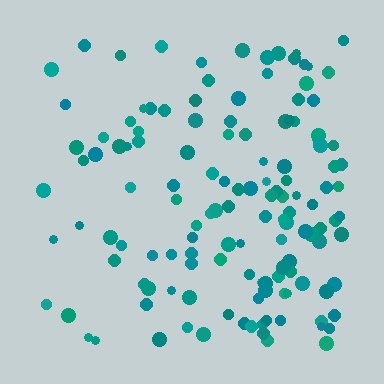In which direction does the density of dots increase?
From left to right, with the right side densest.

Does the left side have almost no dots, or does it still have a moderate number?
Still a moderate number, just noticeably fewer than the right.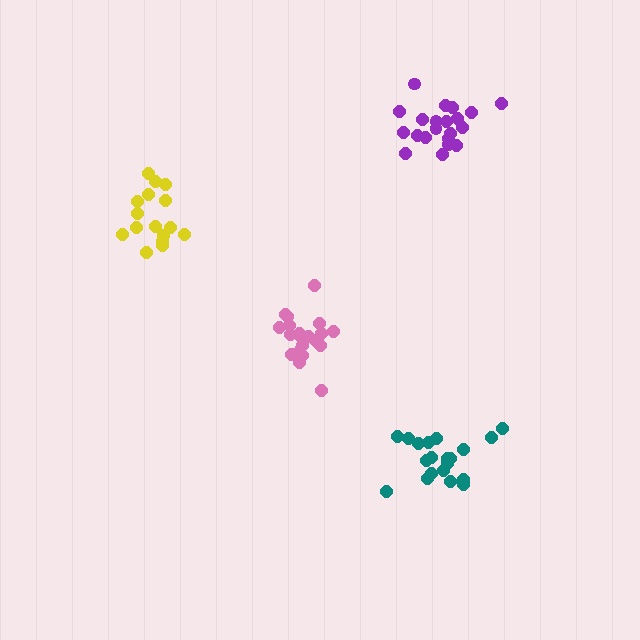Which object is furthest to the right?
The teal cluster is rightmost.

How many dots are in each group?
Group 1: 16 dots, Group 2: 20 dots, Group 3: 21 dots, Group 4: 20 dots (77 total).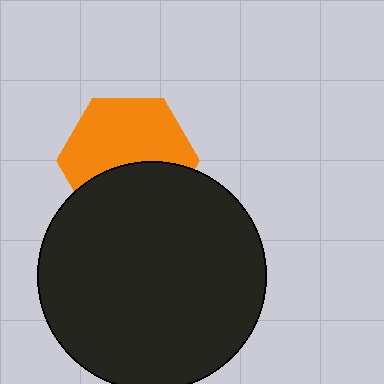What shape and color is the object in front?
The object in front is a black circle.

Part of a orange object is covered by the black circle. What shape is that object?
It is a hexagon.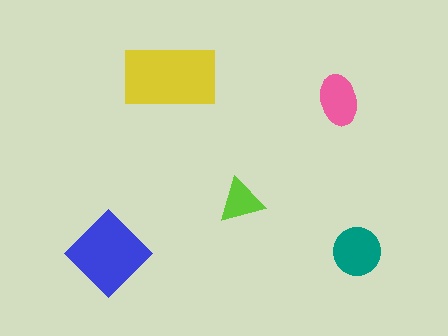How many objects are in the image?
There are 5 objects in the image.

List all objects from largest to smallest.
The yellow rectangle, the blue diamond, the teal circle, the pink ellipse, the lime triangle.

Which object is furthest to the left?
The blue diamond is leftmost.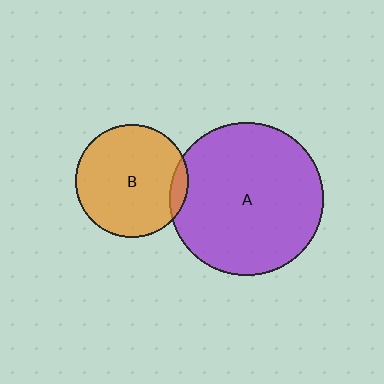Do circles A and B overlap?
Yes.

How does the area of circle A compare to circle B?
Approximately 1.9 times.